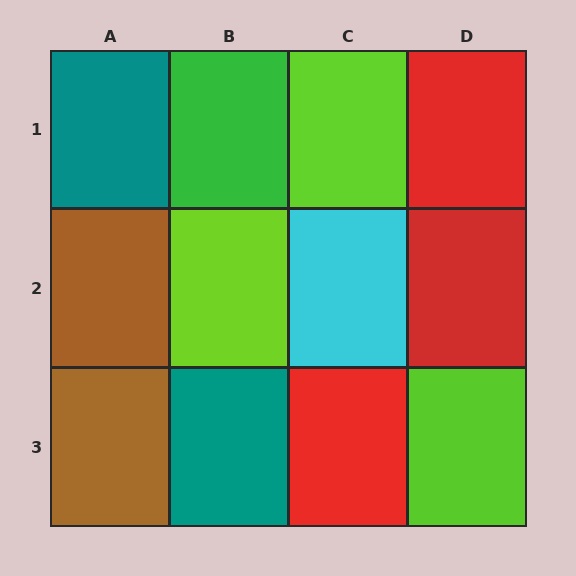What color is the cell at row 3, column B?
Teal.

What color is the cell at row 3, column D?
Lime.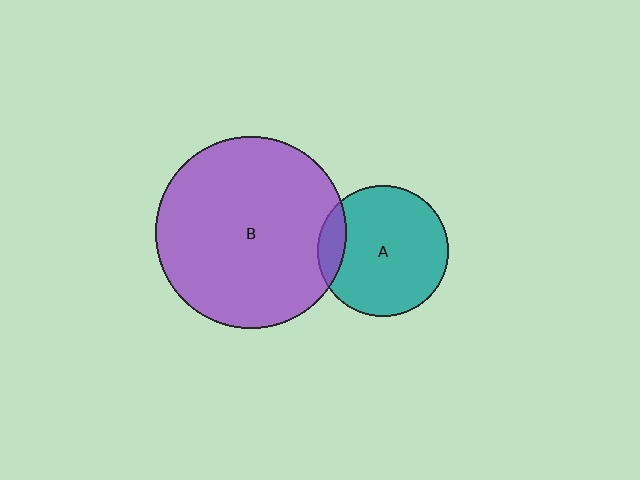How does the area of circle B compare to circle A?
Approximately 2.1 times.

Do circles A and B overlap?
Yes.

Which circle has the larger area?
Circle B (purple).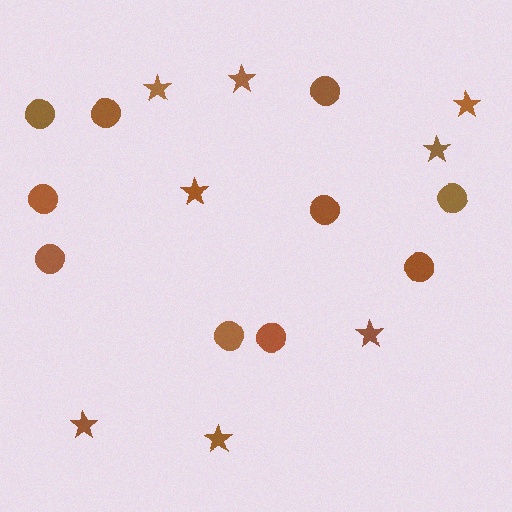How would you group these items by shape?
There are 2 groups: one group of circles (10) and one group of stars (8).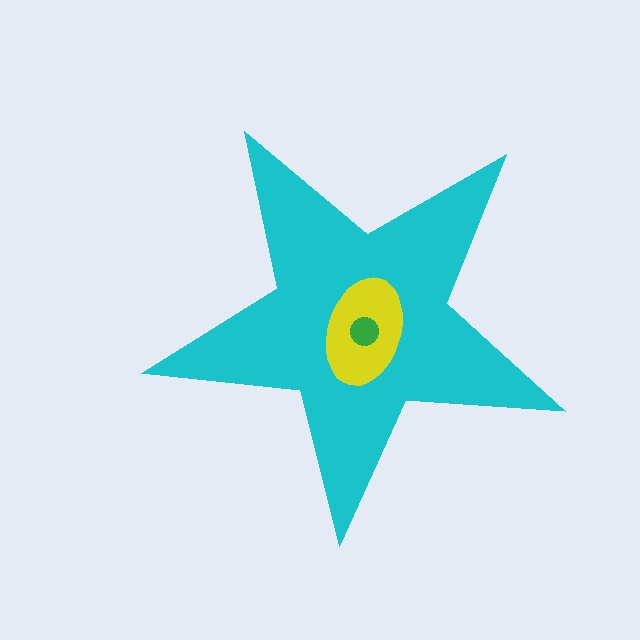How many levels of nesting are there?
3.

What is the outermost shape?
The cyan star.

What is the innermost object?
The green circle.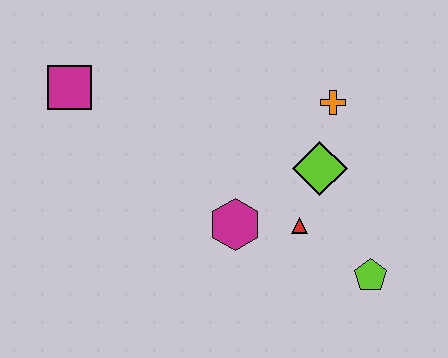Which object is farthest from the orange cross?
The magenta square is farthest from the orange cross.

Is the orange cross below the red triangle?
No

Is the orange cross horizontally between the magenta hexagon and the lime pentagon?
Yes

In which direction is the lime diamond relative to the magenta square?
The lime diamond is to the right of the magenta square.